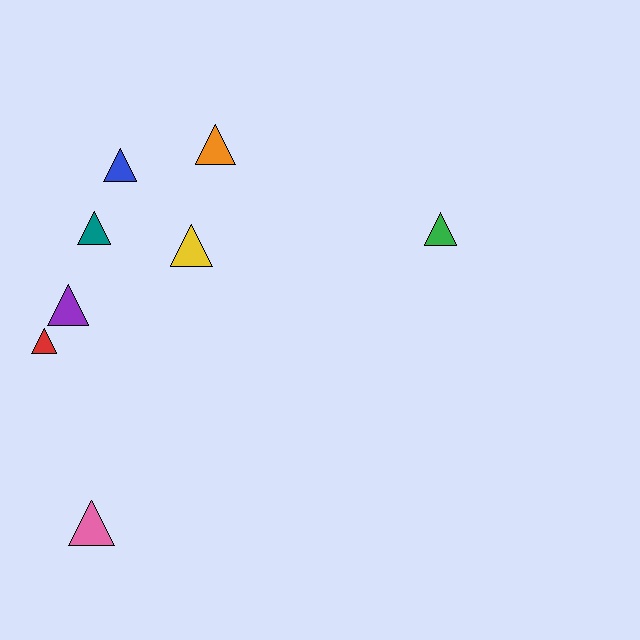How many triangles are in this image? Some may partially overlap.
There are 8 triangles.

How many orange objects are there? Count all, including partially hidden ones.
There is 1 orange object.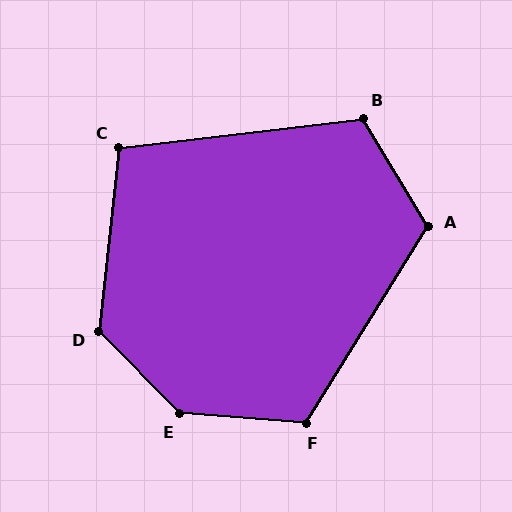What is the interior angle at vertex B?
Approximately 114 degrees (obtuse).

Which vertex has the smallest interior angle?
C, at approximately 103 degrees.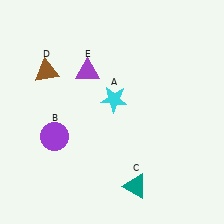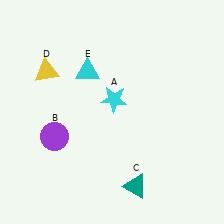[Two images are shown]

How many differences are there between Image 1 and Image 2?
There are 2 differences between the two images.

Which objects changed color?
D changed from brown to yellow. E changed from purple to cyan.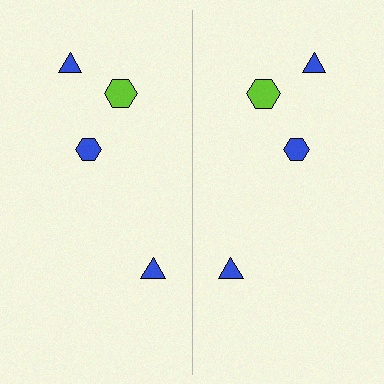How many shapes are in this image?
There are 8 shapes in this image.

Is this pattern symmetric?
Yes, this pattern has bilateral (reflection) symmetry.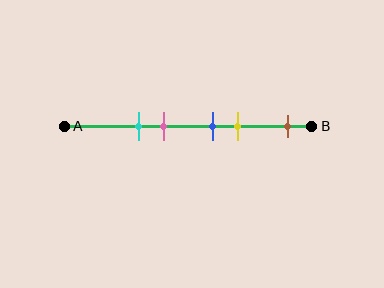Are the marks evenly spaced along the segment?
No, the marks are not evenly spaced.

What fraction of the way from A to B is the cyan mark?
The cyan mark is approximately 30% (0.3) of the way from A to B.